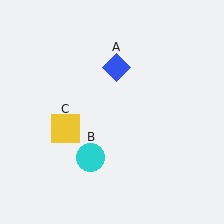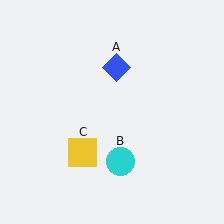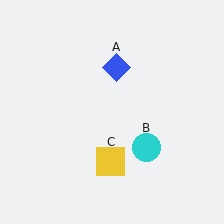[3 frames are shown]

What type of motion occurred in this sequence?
The cyan circle (object B), yellow square (object C) rotated counterclockwise around the center of the scene.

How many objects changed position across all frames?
2 objects changed position: cyan circle (object B), yellow square (object C).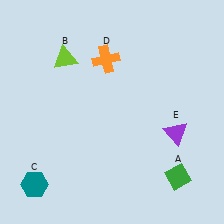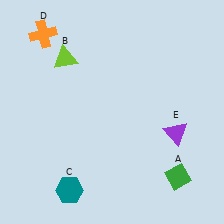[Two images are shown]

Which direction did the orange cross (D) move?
The orange cross (D) moved left.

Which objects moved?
The objects that moved are: the teal hexagon (C), the orange cross (D).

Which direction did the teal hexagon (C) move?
The teal hexagon (C) moved right.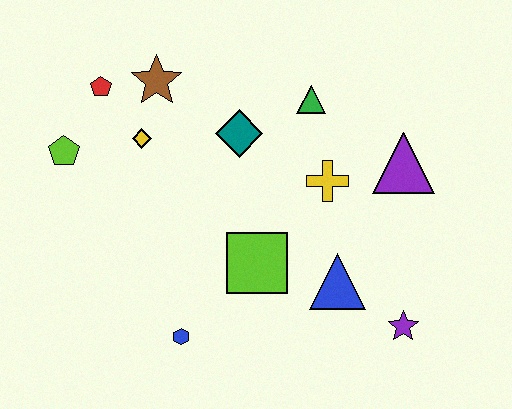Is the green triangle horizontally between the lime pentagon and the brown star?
No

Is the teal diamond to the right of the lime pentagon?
Yes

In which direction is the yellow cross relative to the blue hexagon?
The yellow cross is above the blue hexagon.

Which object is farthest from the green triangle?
The blue hexagon is farthest from the green triangle.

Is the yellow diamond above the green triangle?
No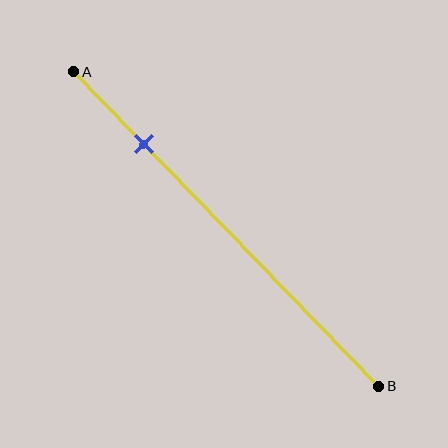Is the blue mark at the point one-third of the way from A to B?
No, the mark is at about 25% from A, not at the 33% one-third point.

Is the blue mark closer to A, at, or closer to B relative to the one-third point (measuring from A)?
The blue mark is closer to point A than the one-third point of segment AB.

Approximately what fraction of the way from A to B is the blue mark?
The blue mark is approximately 25% of the way from A to B.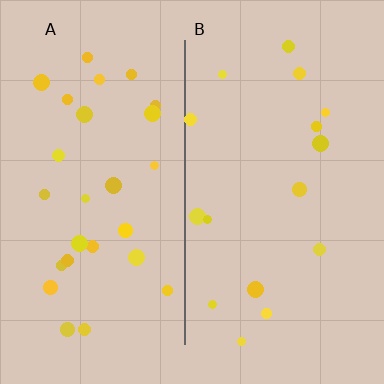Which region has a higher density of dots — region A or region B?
A (the left).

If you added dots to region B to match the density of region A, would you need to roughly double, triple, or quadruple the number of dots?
Approximately double.